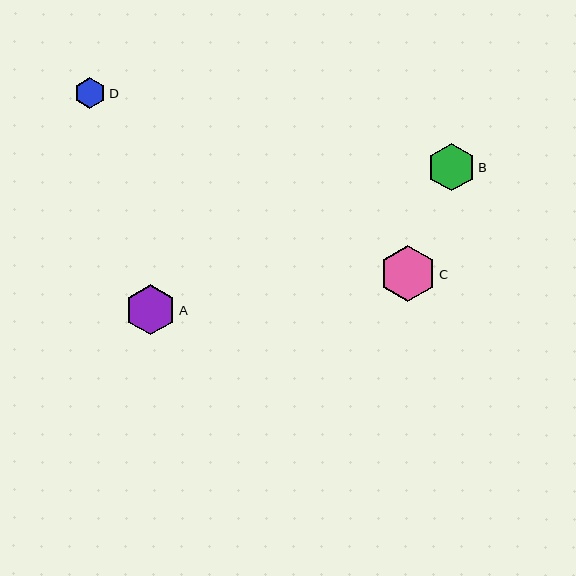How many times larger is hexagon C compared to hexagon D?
Hexagon C is approximately 1.8 times the size of hexagon D.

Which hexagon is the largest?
Hexagon C is the largest with a size of approximately 56 pixels.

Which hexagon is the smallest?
Hexagon D is the smallest with a size of approximately 31 pixels.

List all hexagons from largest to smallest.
From largest to smallest: C, A, B, D.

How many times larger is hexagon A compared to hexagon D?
Hexagon A is approximately 1.6 times the size of hexagon D.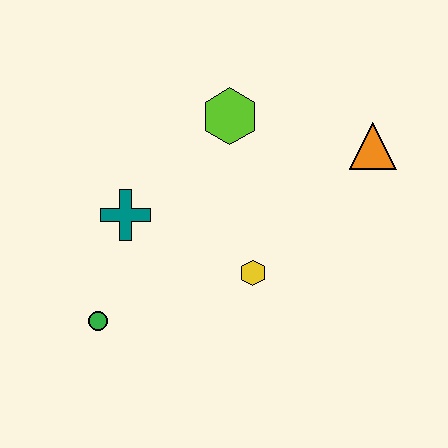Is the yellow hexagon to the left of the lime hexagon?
No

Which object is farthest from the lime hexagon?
The green circle is farthest from the lime hexagon.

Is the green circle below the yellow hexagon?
Yes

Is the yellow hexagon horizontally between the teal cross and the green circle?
No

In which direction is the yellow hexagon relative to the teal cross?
The yellow hexagon is to the right of the teal cross.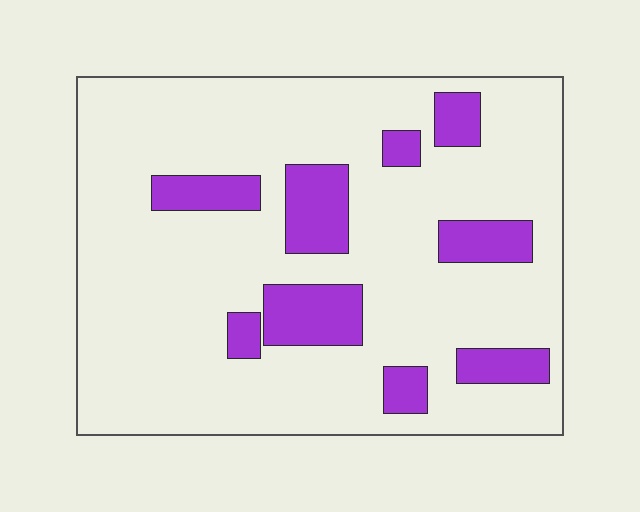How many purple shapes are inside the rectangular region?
9.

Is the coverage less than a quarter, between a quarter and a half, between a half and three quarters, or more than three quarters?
Less than a quarter.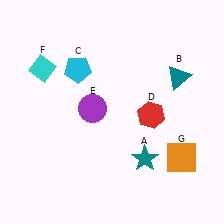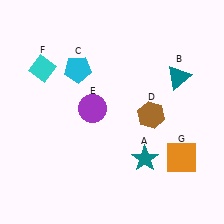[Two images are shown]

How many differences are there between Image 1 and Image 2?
There is 1 difference between the two images.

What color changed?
The hexagon (D) changed from red in Image 1 to brown in Image 2.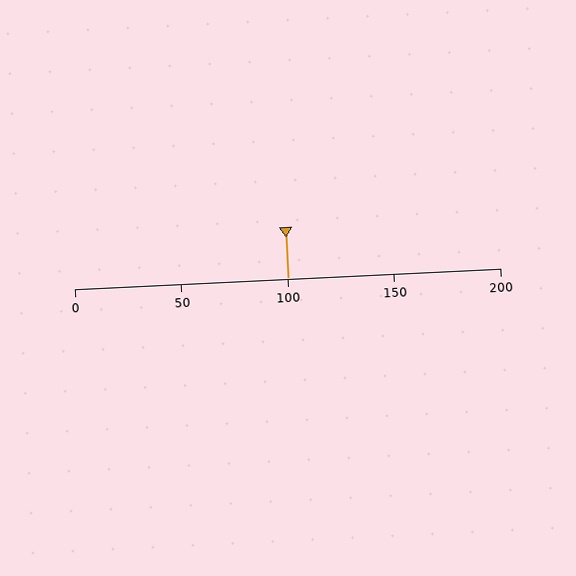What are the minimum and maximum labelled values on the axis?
The axis runs from 0 to 200.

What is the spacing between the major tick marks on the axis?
The major ticks are spaced 50 apart.